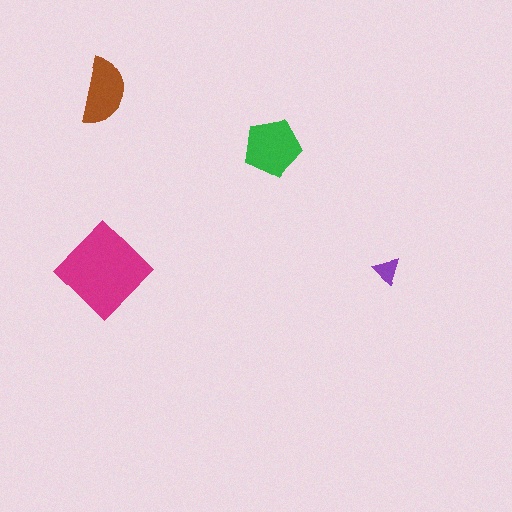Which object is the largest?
The magenta diamond.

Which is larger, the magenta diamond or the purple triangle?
The magenta diamond.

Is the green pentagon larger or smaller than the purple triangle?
Larger.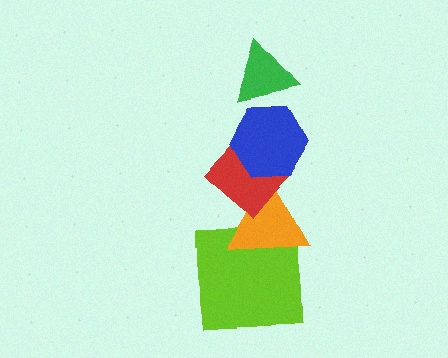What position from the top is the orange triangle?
The orange triangle is 4th from the top.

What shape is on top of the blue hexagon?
The green triangle is on top of the blue hexagon.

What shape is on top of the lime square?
The orange triangle is on top of the lime square.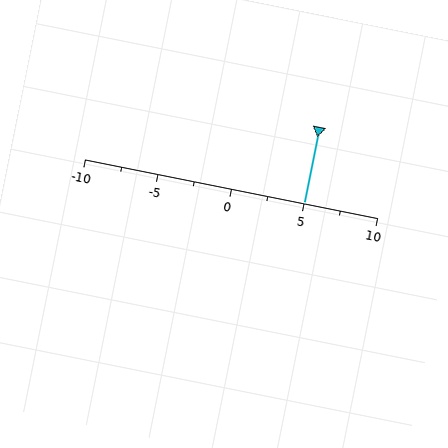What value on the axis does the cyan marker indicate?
The marker indicates approximately 5.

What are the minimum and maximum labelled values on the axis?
The axis runs from -10 to 10.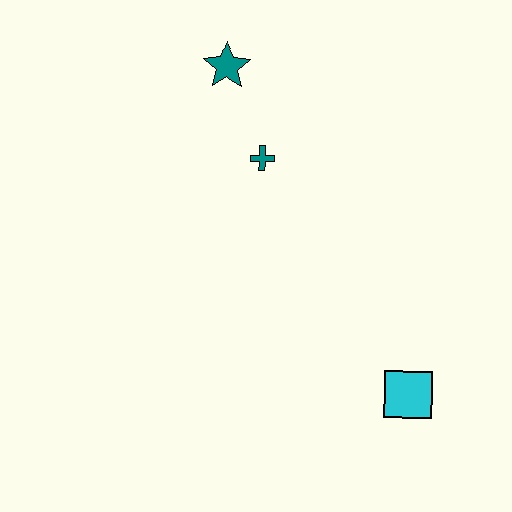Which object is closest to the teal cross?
The teal star is closest to the teal cross.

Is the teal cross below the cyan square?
No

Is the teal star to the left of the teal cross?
Yes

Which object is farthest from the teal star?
The cyan square is farthest from the teal star.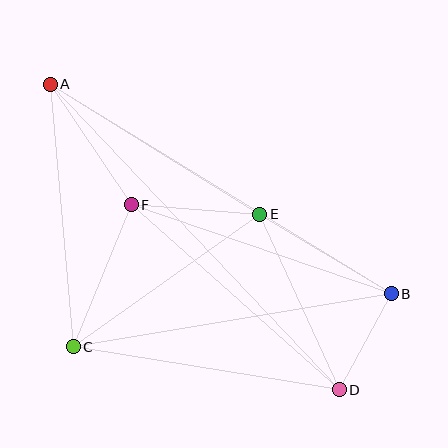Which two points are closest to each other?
Points B and D are closest to each other.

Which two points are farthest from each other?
Points A and D are farthest from each other.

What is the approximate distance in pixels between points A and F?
The distance between A and F is approximately 145 pixels.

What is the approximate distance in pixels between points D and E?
The distance between D and E is approximately 193 pixels.